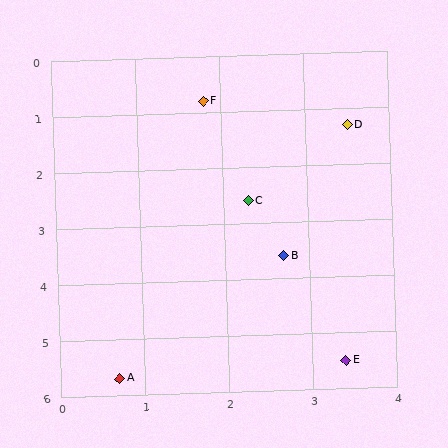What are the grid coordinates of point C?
Point C is at approximately (2.3, 2.6).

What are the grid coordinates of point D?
Point D is at approximately (3.5, 1.3).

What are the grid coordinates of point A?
Point A is at approximately (0.7, 5.7).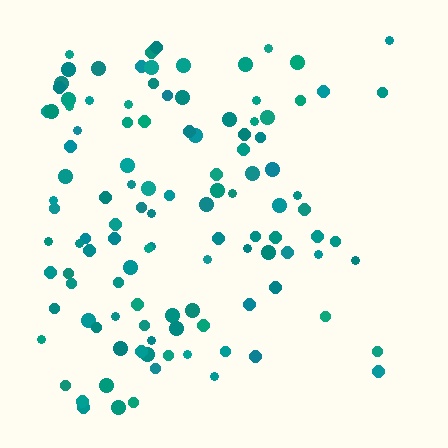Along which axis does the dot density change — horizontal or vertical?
Horizontal.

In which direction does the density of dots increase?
From right to left, with the left side densest.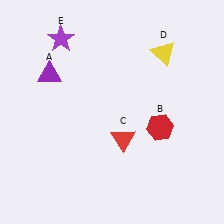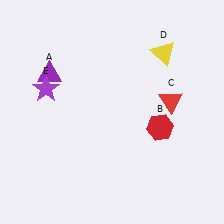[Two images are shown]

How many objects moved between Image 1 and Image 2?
2 objects moved between the two images.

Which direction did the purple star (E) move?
The purple star (E) moved down.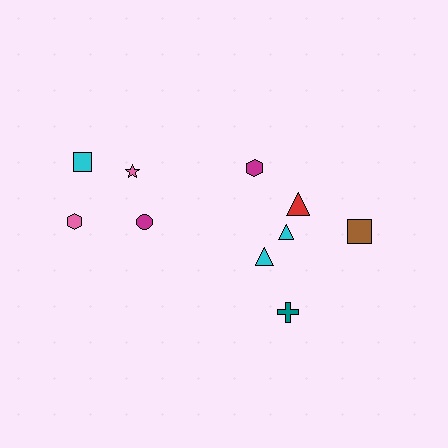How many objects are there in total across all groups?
There are 10 objects.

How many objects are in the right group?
There are 6 objects.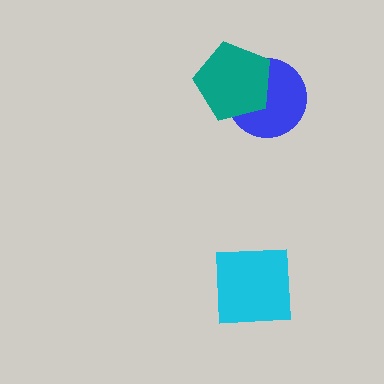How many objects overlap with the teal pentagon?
1 object overlaps with the teal pentagon.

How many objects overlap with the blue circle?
1 object overlaps with the blue circle.